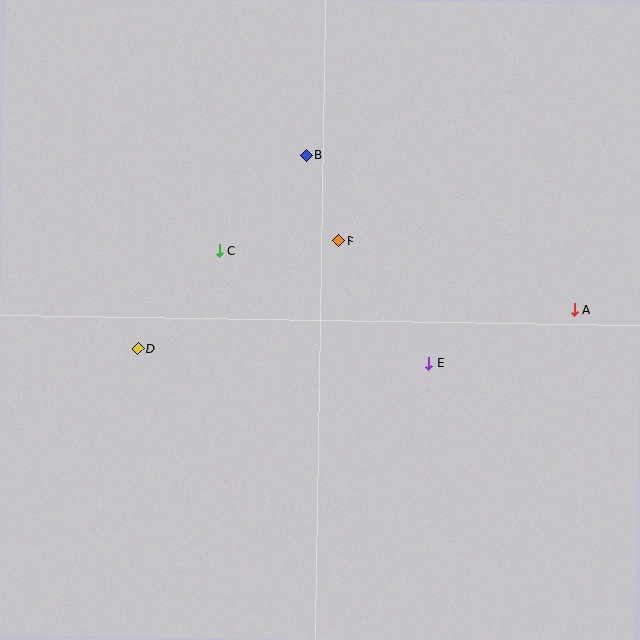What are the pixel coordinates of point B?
Point B is at (306, 155).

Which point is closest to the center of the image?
Point F at (339, 241) is closest to the center.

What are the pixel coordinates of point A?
Point A is at (574, 310).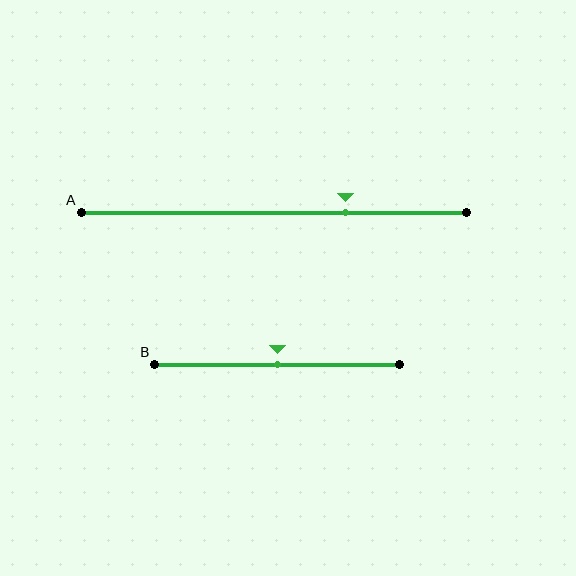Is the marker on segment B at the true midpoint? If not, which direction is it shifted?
Yes, the marker on segment B is at the true midpoint.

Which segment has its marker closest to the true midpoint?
Segment B has its marker closest to the true midpoint.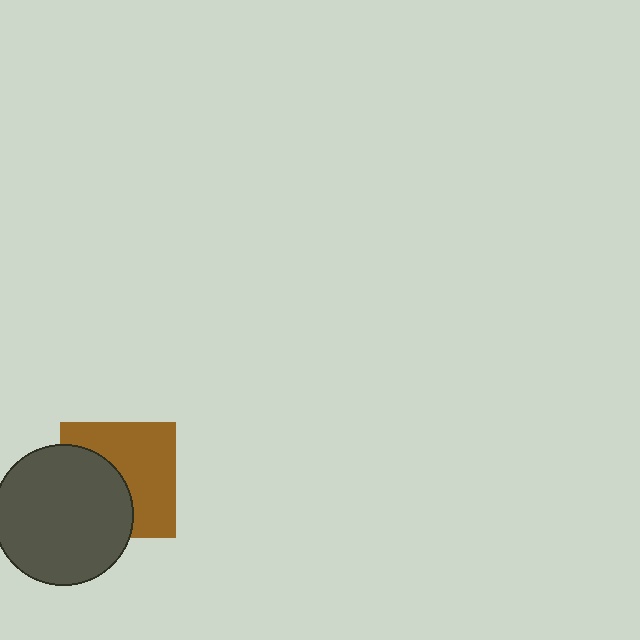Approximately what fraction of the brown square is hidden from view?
Roughly 44% of the brown square is hidden behind the dark gray circle.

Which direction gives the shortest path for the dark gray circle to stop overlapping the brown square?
Moving left gives the shortest separation.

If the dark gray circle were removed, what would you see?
You would see the complete brown square.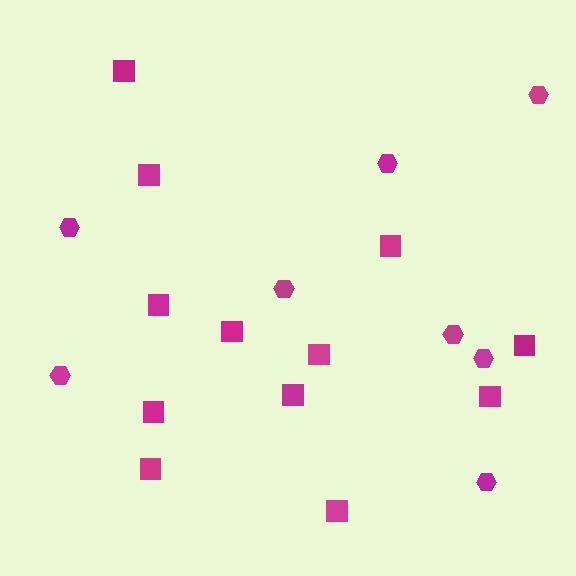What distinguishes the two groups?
There are 2 groups: one group of squares (12) and one group of hexagons (8).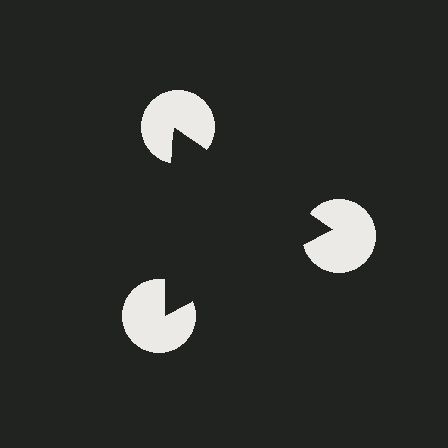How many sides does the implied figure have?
3 sides.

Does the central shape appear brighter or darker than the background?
It typically appears slightly darker than the background, even though no actual brightness change is drawn.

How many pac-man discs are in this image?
There are 3 — one at each vertex of the illusory triangle.